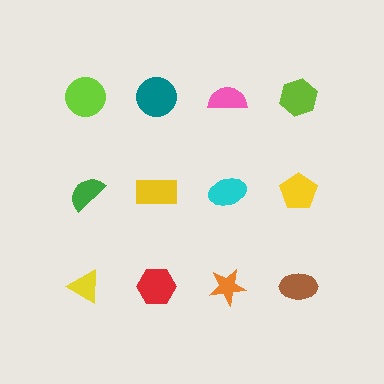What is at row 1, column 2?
A teal circle.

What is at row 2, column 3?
A cyan ellipse.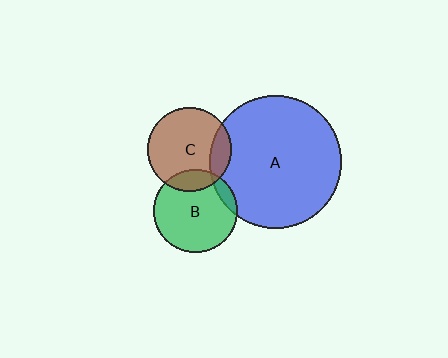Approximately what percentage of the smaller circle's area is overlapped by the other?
Approximately 15%.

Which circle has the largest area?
Circle A (blue).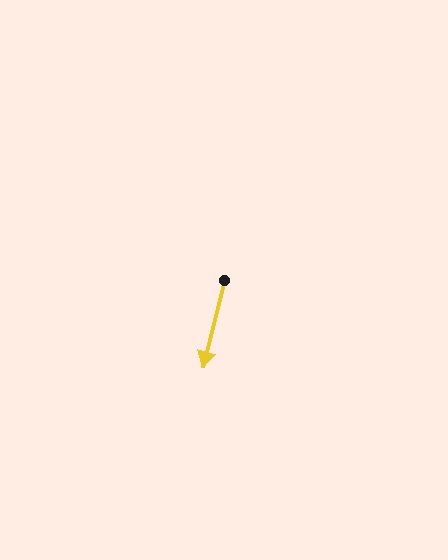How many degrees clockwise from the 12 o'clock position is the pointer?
Approximately 194 degrees.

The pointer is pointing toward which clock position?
Roughly 6 o'clock.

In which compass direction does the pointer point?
South.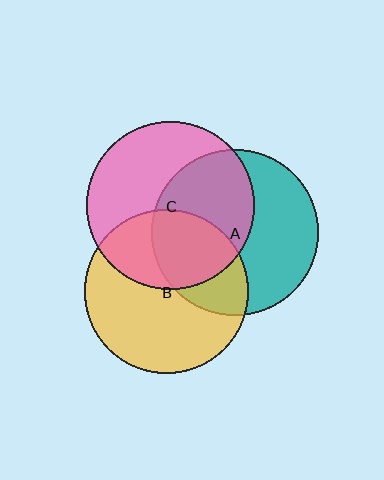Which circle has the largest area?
Circle C (pink).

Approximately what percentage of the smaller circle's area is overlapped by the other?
Approximately 50%.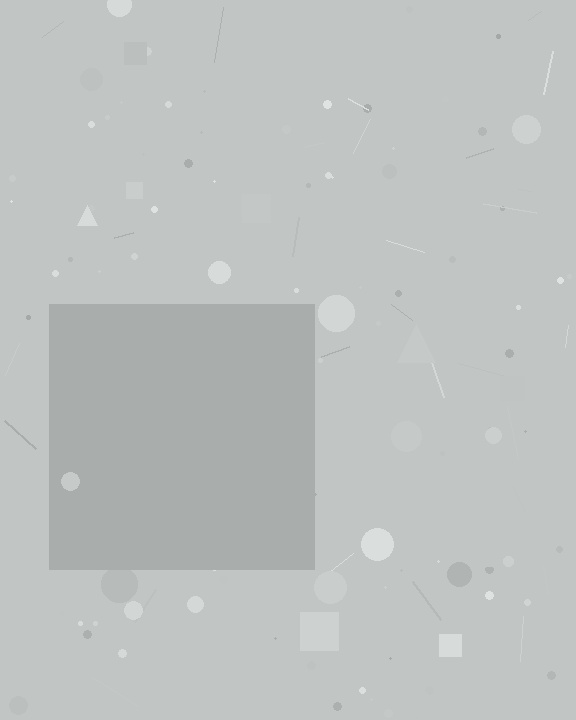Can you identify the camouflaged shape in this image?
The camouflaged shape is a square.